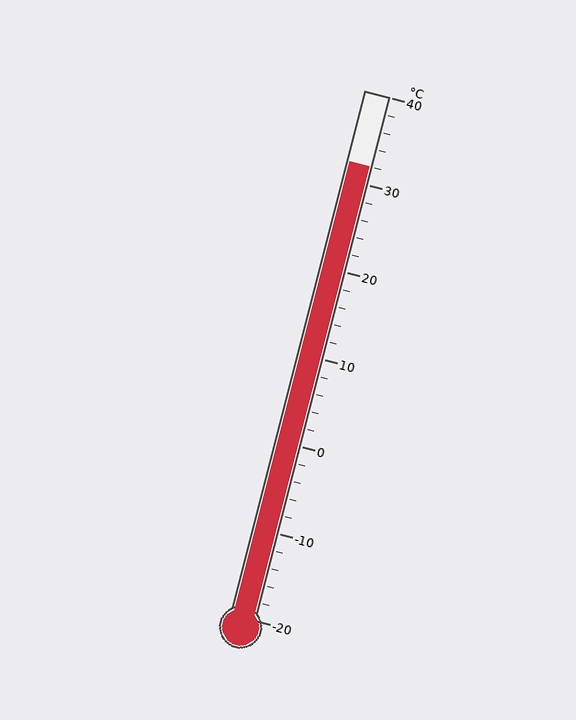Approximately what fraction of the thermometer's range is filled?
The thermometer is filled to approximately 85% of its range.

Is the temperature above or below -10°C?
The temperature is above -10°C.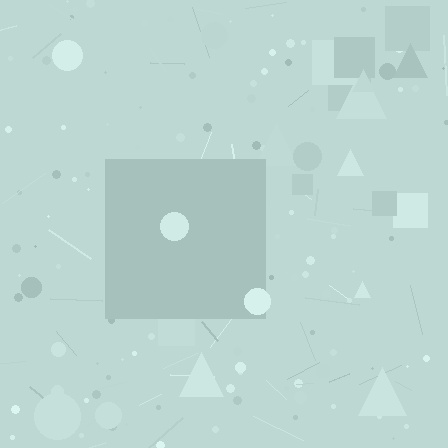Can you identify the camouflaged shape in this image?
The camouflaged shape is a square.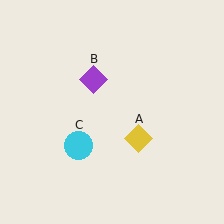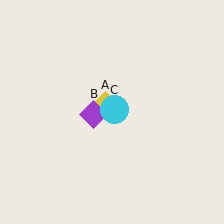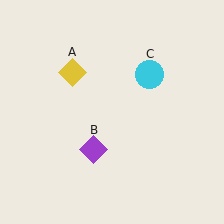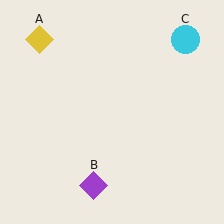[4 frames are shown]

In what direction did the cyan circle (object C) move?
The cyan circle (object C) moved up and to the right.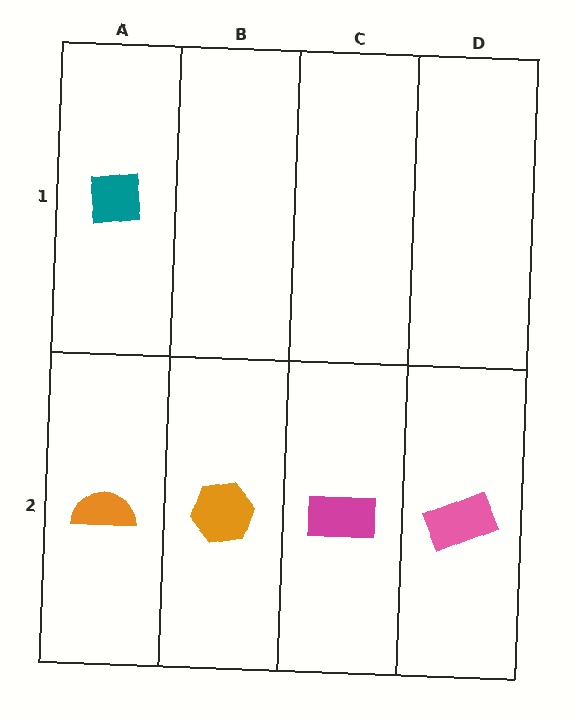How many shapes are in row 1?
1 shape.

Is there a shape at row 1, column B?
No, that cell is empty.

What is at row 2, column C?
A magenta rectangle.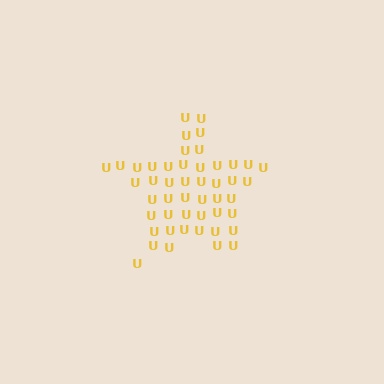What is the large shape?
The large shape is a star.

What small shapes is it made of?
It is made of small letter U's.